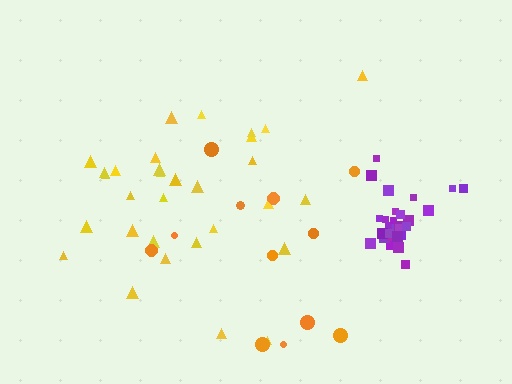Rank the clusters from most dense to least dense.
purple, yellow, orange.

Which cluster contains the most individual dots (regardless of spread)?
Yellow (31).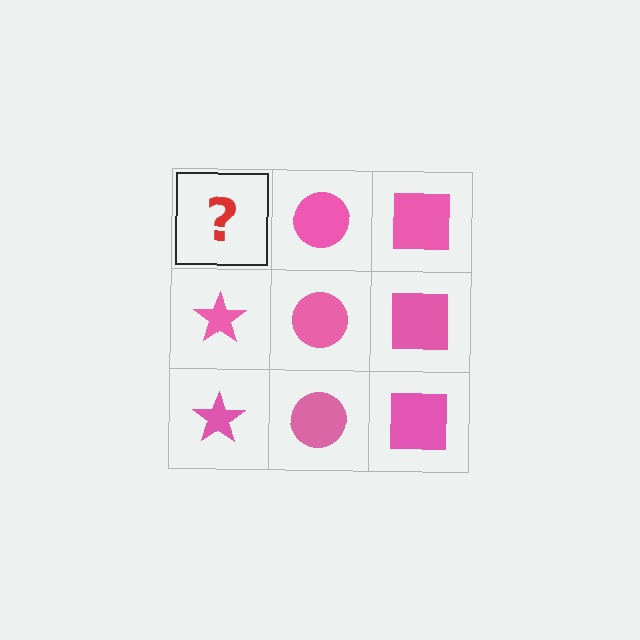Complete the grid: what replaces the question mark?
The question mark should be replaced with a pink star.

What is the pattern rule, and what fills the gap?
The rule is that each column has a consistent shape. The gap should be filled with a pink star.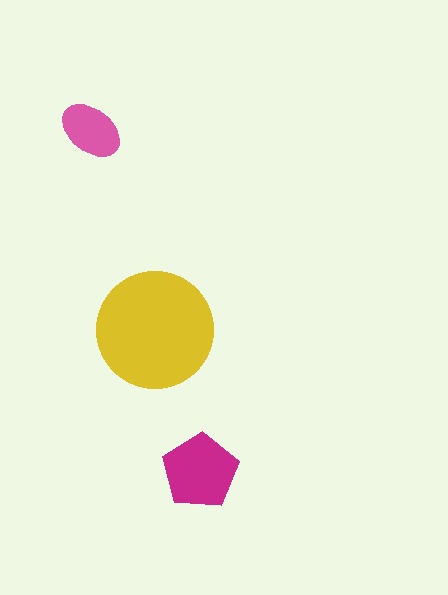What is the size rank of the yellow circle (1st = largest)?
1st.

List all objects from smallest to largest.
The pink ellipse, the magenta pentagon, the yellow circle.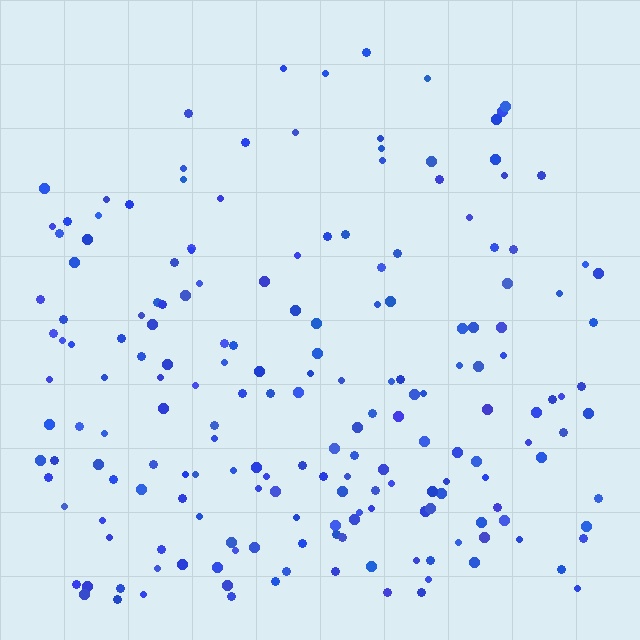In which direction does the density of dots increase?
From top to bottom, with the bottom side densest.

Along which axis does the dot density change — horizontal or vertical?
Vertical.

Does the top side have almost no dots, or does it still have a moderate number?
Still a moderate number, just noticeably fewer than the bottom.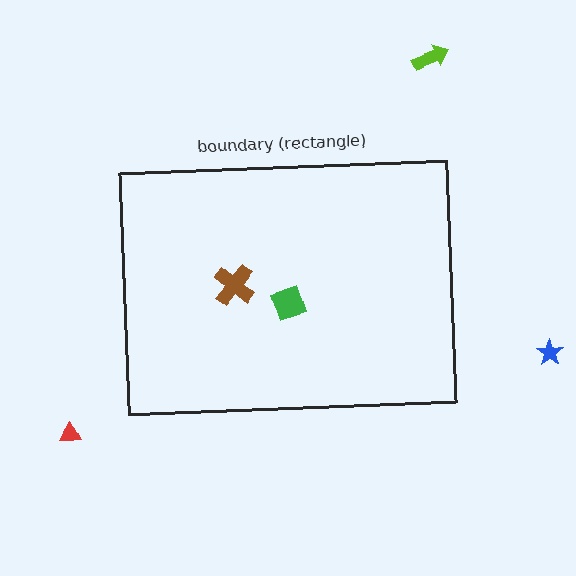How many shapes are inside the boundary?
2 inside, 3 outside.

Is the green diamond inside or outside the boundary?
Inside.